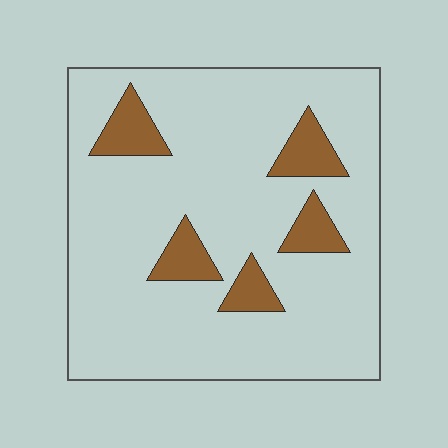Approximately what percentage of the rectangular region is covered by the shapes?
Approximately 15%.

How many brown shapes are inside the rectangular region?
5.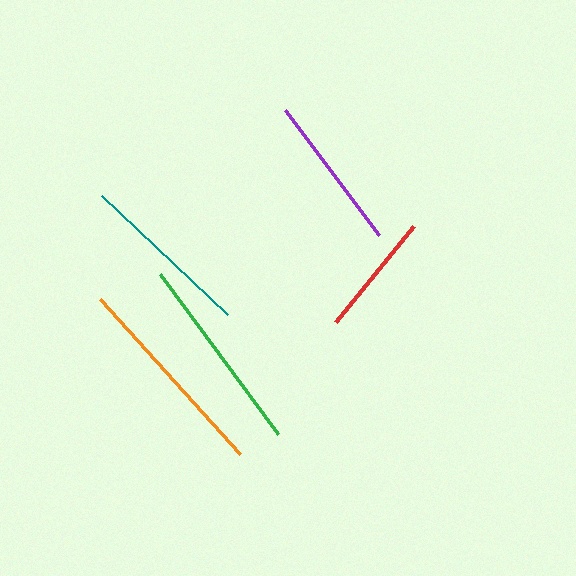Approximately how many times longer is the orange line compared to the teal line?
The orange line is approximately 1.2 times the length of the teal line.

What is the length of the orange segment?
The orange segment is approximately 209 pixels long.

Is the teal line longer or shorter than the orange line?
The orange line is longer than the teal line.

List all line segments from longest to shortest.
From longest to shortest: orange, green, teal, purple, red.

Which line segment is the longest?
The orange line is the longest at approximately 209 pixels.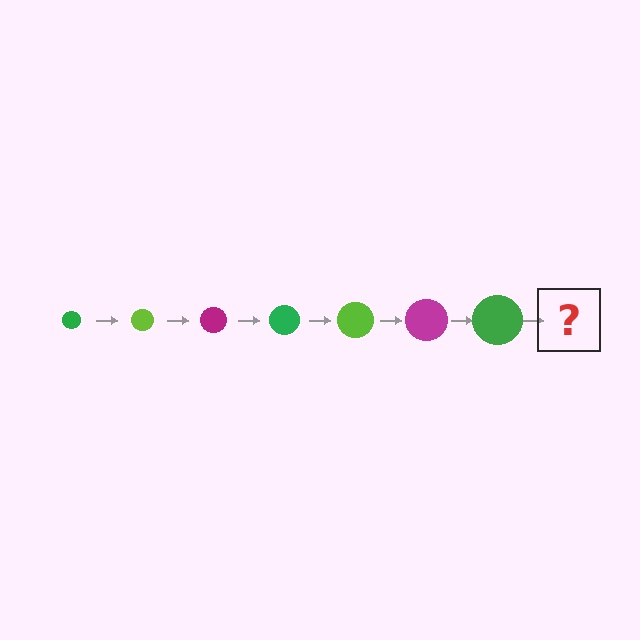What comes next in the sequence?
The next element should be a lime circle, larger than the previous one.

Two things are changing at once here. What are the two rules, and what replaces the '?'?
The two rules are that the circle grows larger each step and the color cycles through green, lime, and magenta. The '?' should be a lime circle, larger than the previous one.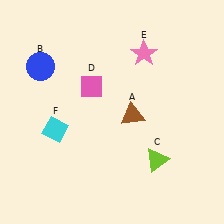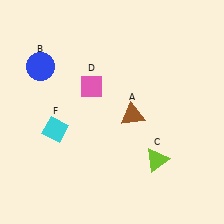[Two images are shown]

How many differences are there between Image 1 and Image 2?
There is 1 difference between the two images.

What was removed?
The pink star (E) was removed in Image 2.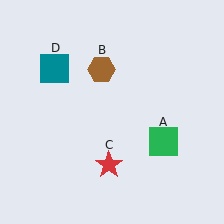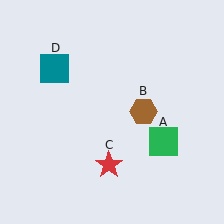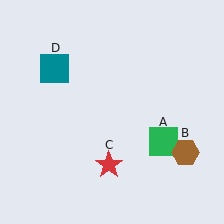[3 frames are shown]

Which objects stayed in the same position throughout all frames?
Green square (object A) and red star (object C) and teal square (object D) remained stationary.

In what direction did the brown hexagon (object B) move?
The brown hexagon (object B) moved down and to the right.